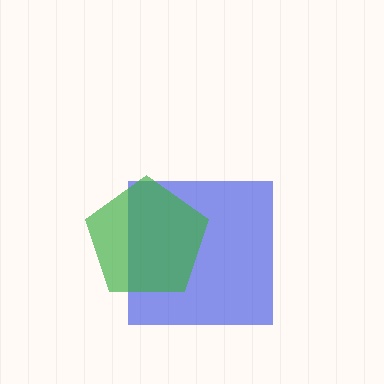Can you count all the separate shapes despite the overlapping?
Yes, there are 2 separate shapes.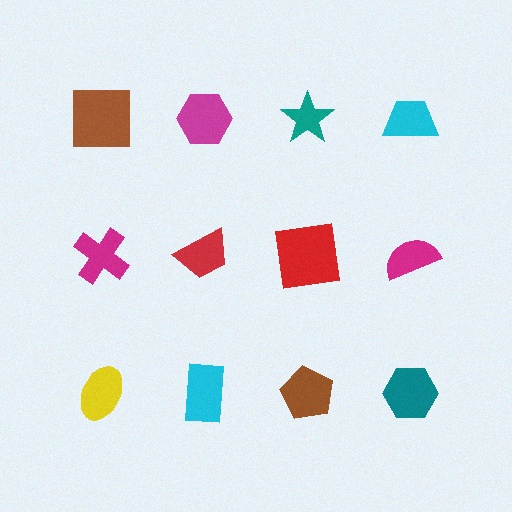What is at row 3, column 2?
A cyan rectangle.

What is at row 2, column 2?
A red trapezoid.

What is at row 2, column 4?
A magenta semicircle.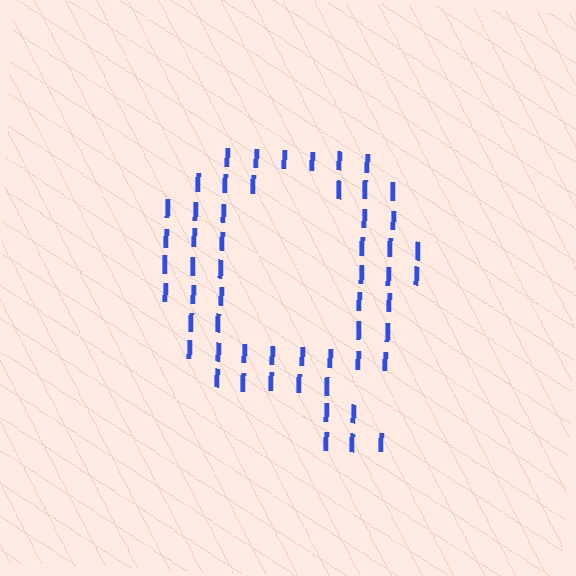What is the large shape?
The large shape is the letter Q.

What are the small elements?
The small elements are letter I's.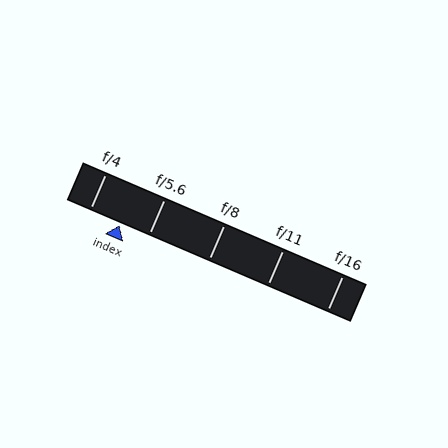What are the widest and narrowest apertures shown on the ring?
The widest aperture shown is f/4 and the narrowest is f/16.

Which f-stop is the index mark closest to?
The index mark is closest to f/5.6.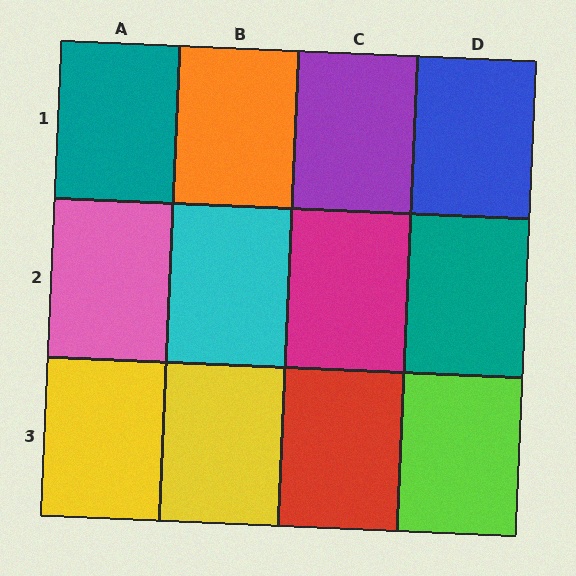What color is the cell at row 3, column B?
Yellow.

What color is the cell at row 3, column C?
Red.